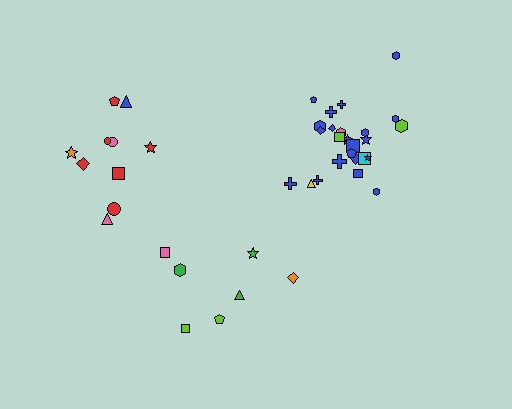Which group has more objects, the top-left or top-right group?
The top-right group.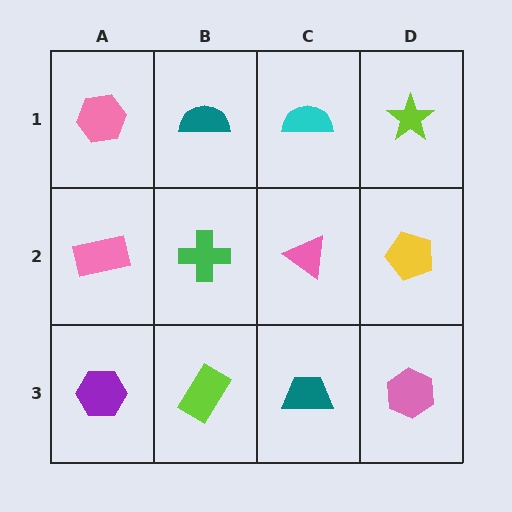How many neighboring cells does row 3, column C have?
3.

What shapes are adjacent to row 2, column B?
A teal semicircle (row 1, column B), a lime rectangle (row 3, column B), a pink rectangle (row 2, column A), a pink triangle (row 2, column C).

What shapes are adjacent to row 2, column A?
A pink hexagon (row 1, column A), a purple hexagon (row 3, column A), a green cross (row 2, column B).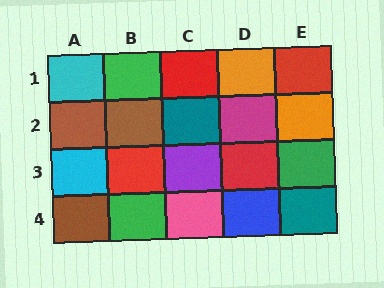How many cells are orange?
2 cells are orange.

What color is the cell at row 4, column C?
Pink.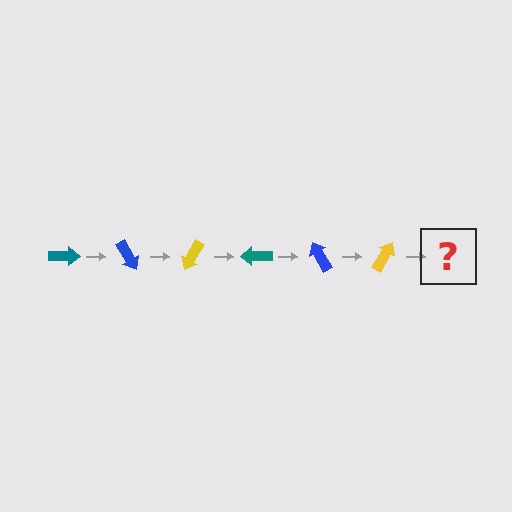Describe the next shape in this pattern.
It should be a teal arrow, rotated 360 degrees from the start.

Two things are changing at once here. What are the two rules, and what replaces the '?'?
The two rules are that it rotates 60 degrees each step and the color cycles through teal, blue, and yellow. The '?' should be a teal arrow, rotated 360 degrees from the start.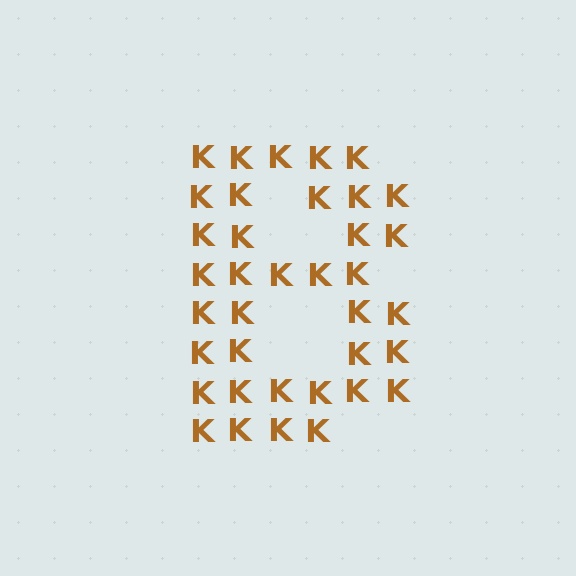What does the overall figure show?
The overall figure shows the letter B.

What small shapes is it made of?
It is made of small letter K's.